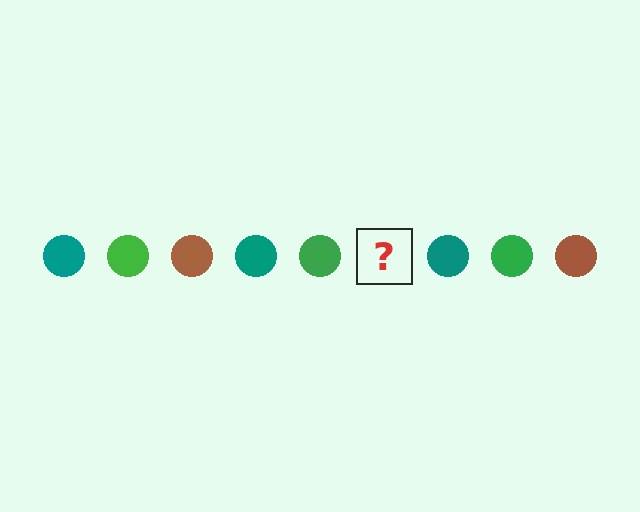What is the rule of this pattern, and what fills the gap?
The rule is that the pattern cycles through teal, green, brown circles. The gap should be filled with a brown circle.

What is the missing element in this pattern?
The missing element is a brown circle.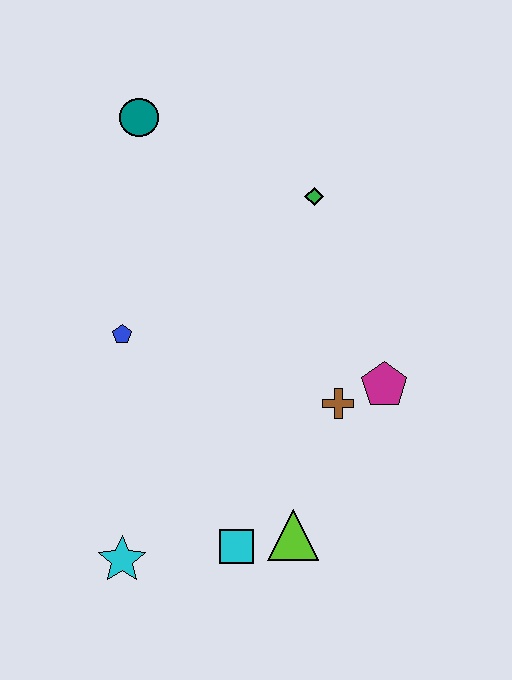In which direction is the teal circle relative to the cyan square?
The teal circle is above the cyan square.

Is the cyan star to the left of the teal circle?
Yes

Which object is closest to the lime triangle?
The cyan square is closest to the lime triangle.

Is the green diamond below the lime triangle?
No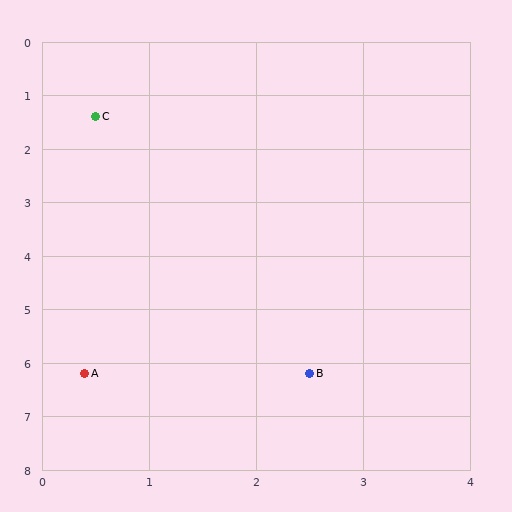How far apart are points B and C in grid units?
Points B and C are about 5.2 grid units apart.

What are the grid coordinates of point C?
Point C is at approximately (0.5, 1.4).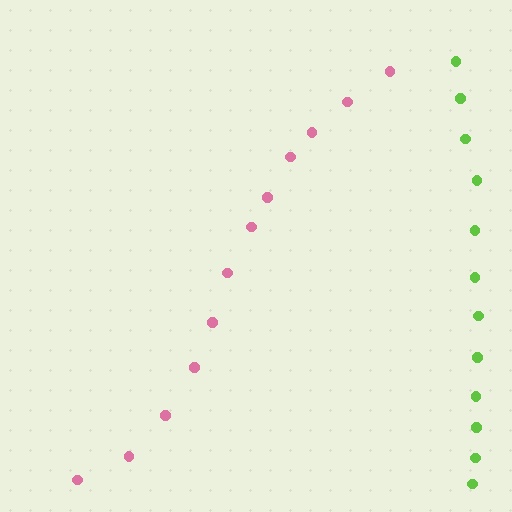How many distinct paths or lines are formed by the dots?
There are 2 distinct paths.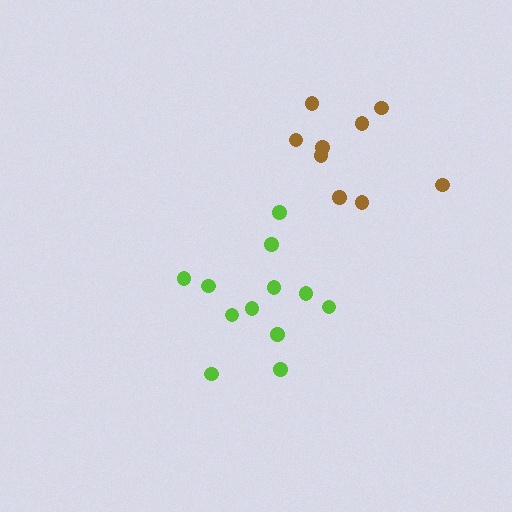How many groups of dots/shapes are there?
There are 2 groups.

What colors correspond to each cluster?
The clusters are colored: brown, lime.